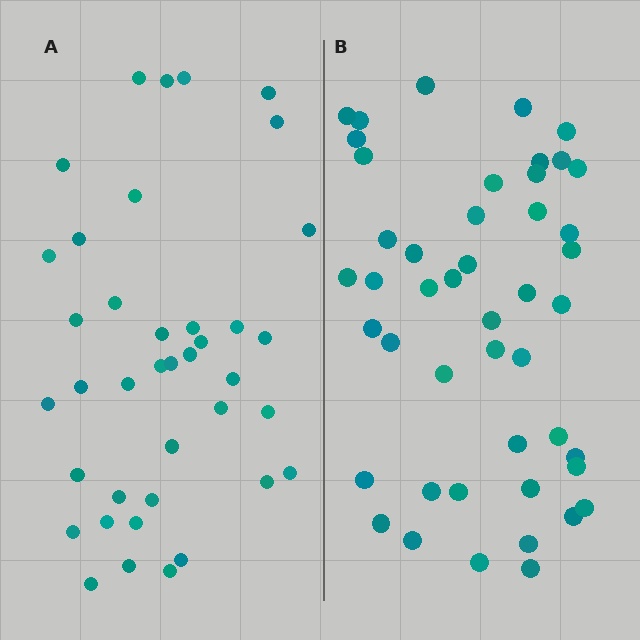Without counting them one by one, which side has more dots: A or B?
Region B (the right region) has more dots.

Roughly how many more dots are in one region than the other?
Region B has roughly 8 or so more dots than region A.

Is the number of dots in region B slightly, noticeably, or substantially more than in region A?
Region B has only slightly more — the two regions are fairly close. The ratio is roughly 1.2 to 1.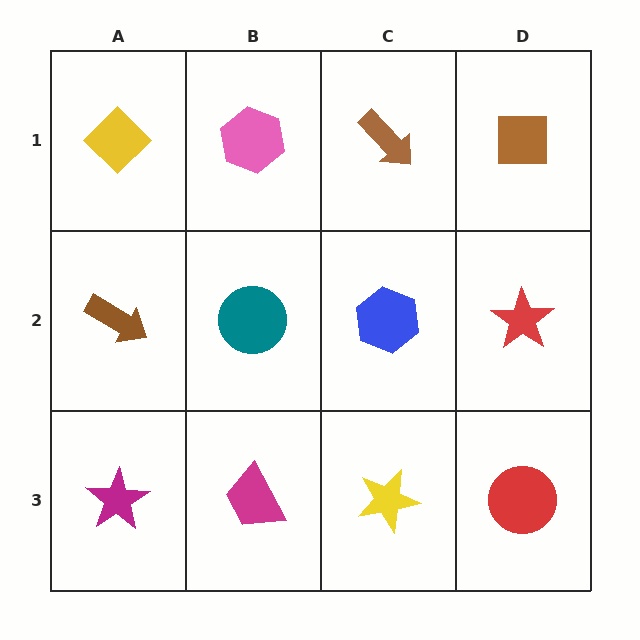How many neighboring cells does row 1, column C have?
3.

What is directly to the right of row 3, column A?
A magenta trapezoid.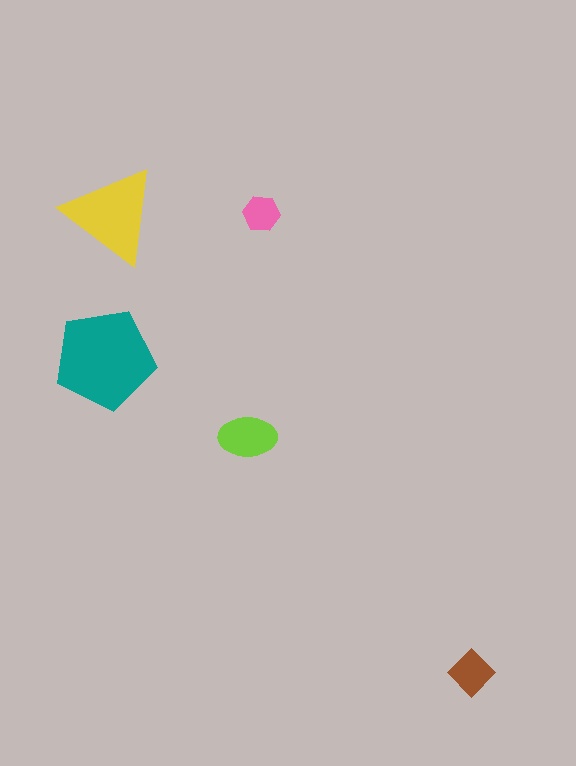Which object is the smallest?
The pink hexagon.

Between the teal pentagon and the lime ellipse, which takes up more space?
The teal pentagon.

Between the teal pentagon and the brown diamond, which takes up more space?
The teal pentagon.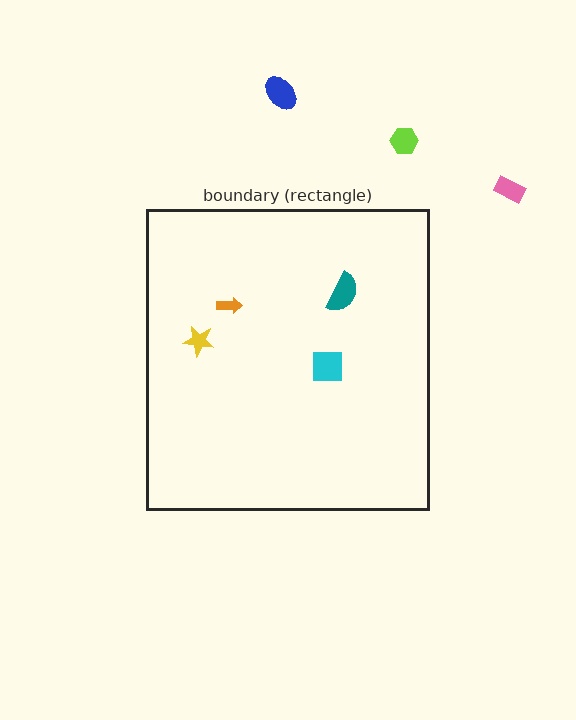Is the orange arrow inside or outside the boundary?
Inside.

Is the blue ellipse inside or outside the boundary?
Outside.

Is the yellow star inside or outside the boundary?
Inside.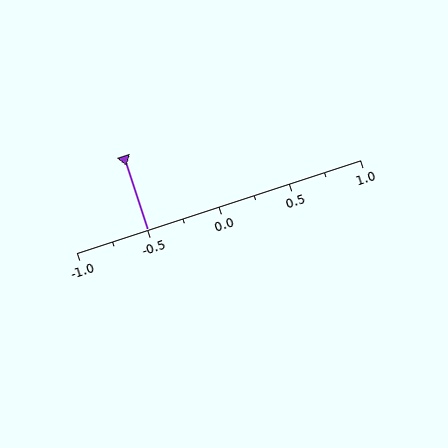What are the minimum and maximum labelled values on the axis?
The axis runs from -1.0 to 1.0.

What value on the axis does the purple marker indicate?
The marker indicates approximately -0.5.